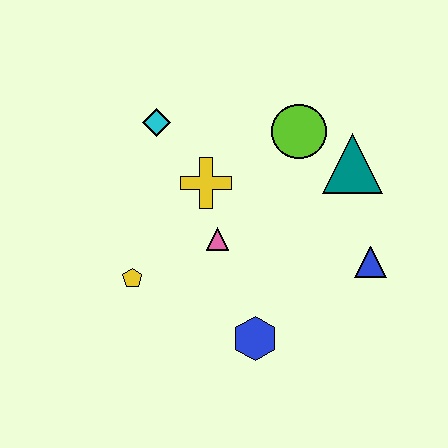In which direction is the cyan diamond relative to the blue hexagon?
The cyan diamond is above the blue hexagon.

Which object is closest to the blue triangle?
The teal triangle is closest to the blue triangle.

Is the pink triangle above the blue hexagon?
Yes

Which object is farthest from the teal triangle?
The yellow pentagon is farthest from the teal triangle.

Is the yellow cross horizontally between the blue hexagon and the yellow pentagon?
Yes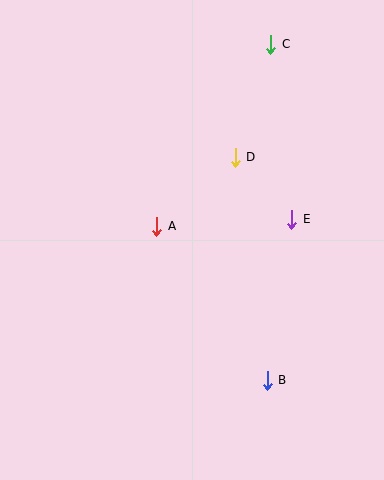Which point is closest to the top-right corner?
Point C is closest to the top-right corner.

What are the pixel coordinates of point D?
Point D is at (235, 157).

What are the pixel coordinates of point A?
Point A is at (157, 226).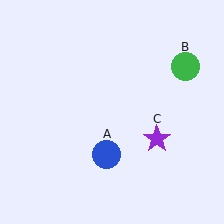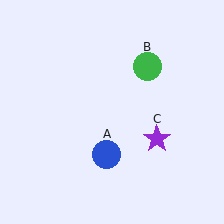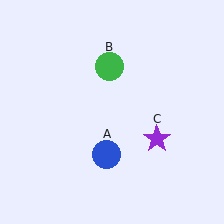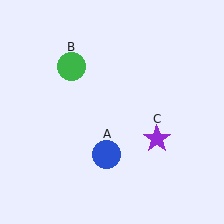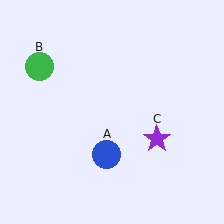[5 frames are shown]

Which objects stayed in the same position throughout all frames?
Blue circle (object A) and purple star (object C) remained stationary.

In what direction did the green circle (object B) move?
The green circle (object B) moved left.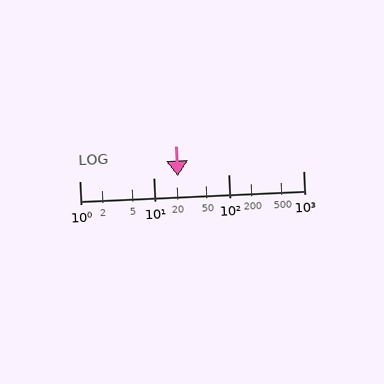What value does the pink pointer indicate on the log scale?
The pointer indicates approximately 21.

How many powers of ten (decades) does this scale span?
The scale spans 3 decades, from 1 to 1000.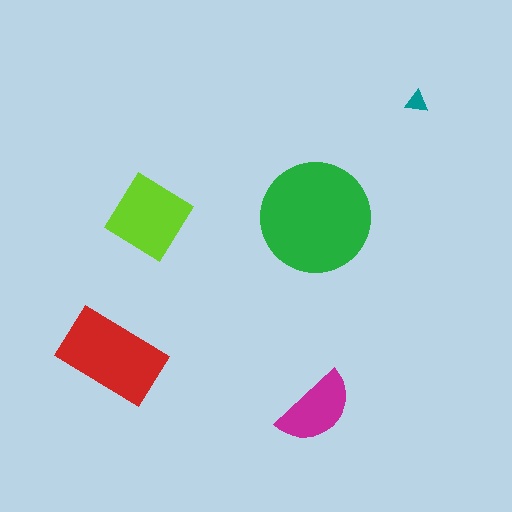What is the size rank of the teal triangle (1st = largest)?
5th.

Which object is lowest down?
The magenta semicircle is bottommost.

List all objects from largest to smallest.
The green circle, the red rectangle, the lime diamond, the magenta semicircle, the teal triangle.